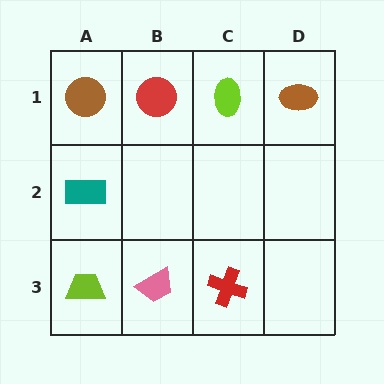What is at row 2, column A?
A teal rectangle.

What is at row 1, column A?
A brown circle.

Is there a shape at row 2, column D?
No, that cell is empty.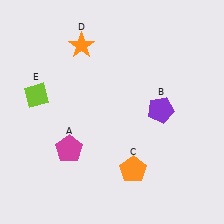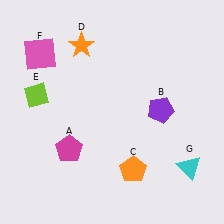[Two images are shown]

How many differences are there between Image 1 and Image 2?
There are 2 differences between the two images.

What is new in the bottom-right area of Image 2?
A cyan triangle (G) was added in the bottom-right area of Image 2.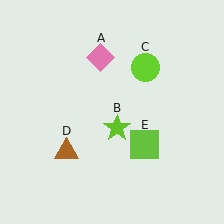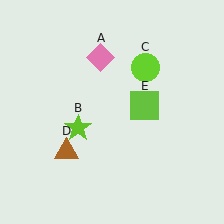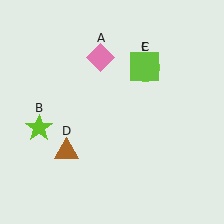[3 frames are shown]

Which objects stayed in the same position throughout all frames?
Pink diamond (object A) and lime circle (object C) and brown triangle (object D) remained stationary.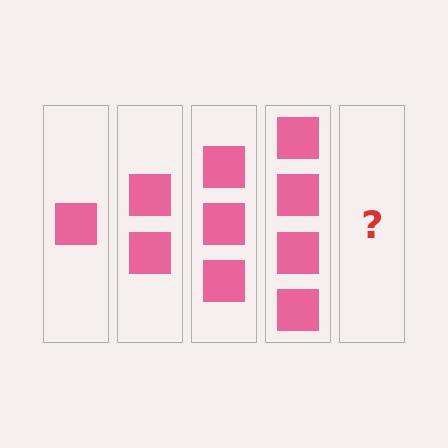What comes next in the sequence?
The next element should be 5 squares.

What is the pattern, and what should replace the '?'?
The pattern is that each step adds one more square. The '?' should be 5 squares.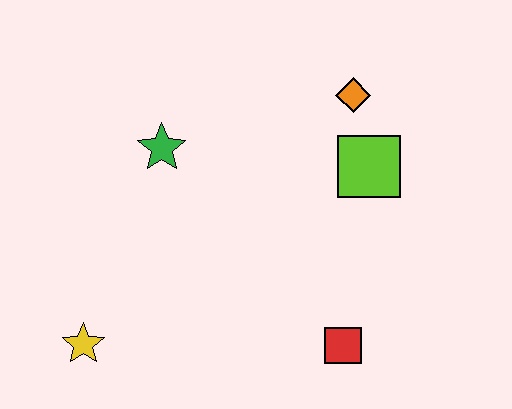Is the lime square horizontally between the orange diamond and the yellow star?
No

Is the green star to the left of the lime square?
Yes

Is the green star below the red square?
No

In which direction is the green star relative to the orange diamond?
The green star is to the left of the orange diamond.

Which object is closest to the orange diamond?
The lime square is closest to the orange diamond.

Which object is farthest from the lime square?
The yellow star is farthest from the lime square.